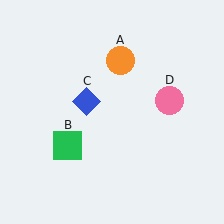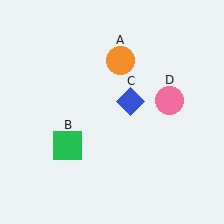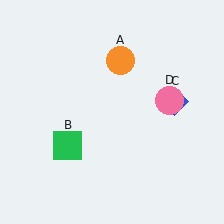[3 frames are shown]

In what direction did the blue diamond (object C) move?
The blue diamond (object C) moved right.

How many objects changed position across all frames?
1 object changed position: blue diamond (object C).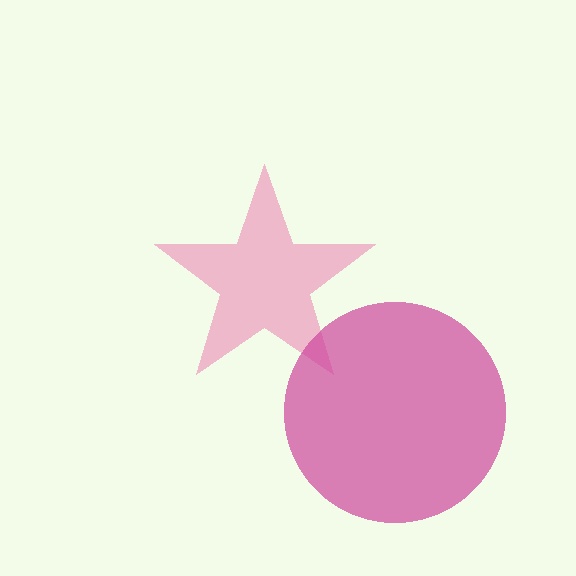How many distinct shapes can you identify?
There are 2 distinct shapes: a pink star, a magenta circle.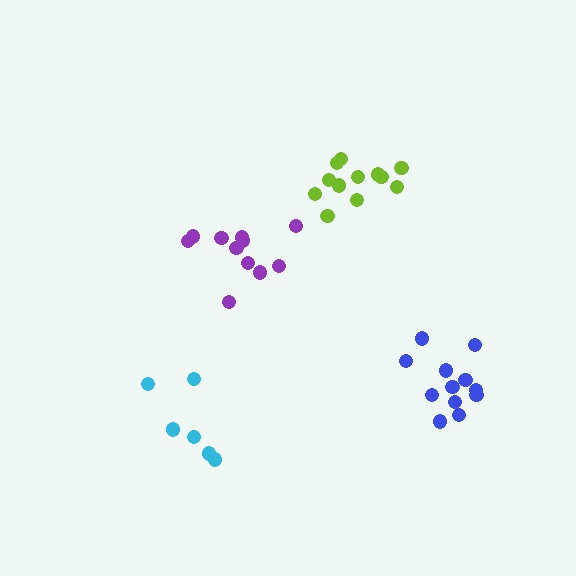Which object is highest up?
The lime cluster is topmost.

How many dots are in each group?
Group 1: 12 dots, Group 2: 12 dots, Group 3: 6 dots, Group 4: 11 dots (41 total).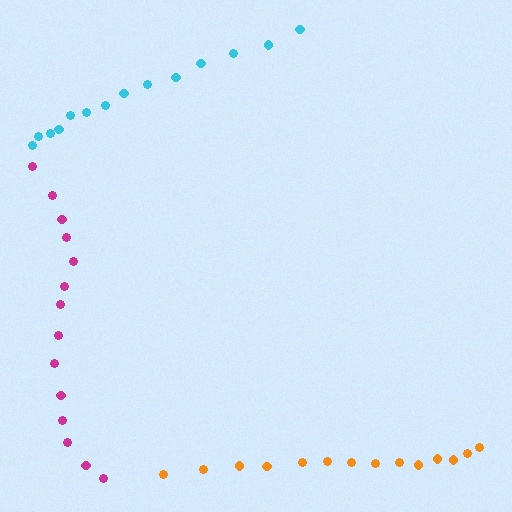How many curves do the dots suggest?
There are 3 distinct paths.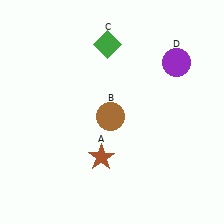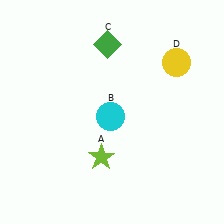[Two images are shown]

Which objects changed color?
A changed from brown to lime. B changed from brown to cyan. D changed from purple to yellow.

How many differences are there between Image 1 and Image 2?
There are 3 differences between the two images.